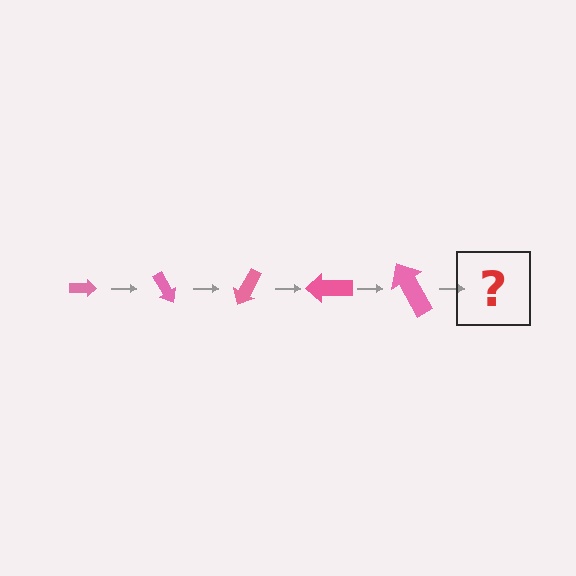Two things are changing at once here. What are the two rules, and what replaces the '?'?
The two rules are that the arrow grows larger each step and it rotates 60 degrees each step. The '?' should be an arrow, larger than the previous one and rotated 300 degrees from the start.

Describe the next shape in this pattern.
It should be an arrow, larger than the previous one and rotated 300 degrees from the start.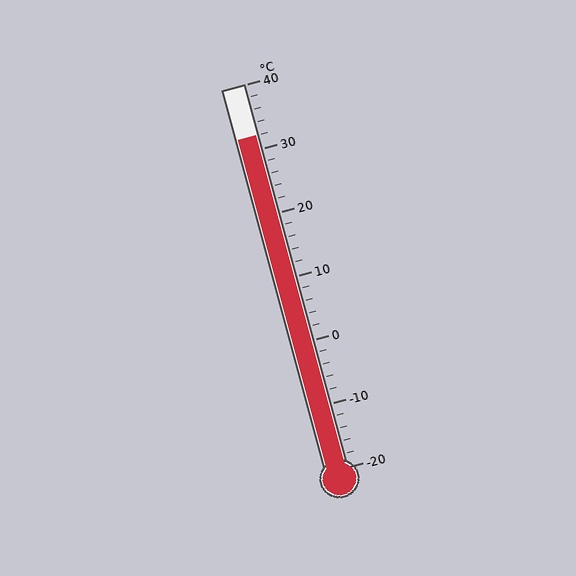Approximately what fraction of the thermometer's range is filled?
The thermometer is filled to approximately 85% of its range.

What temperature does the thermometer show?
The thermometer shows approximately 32°C.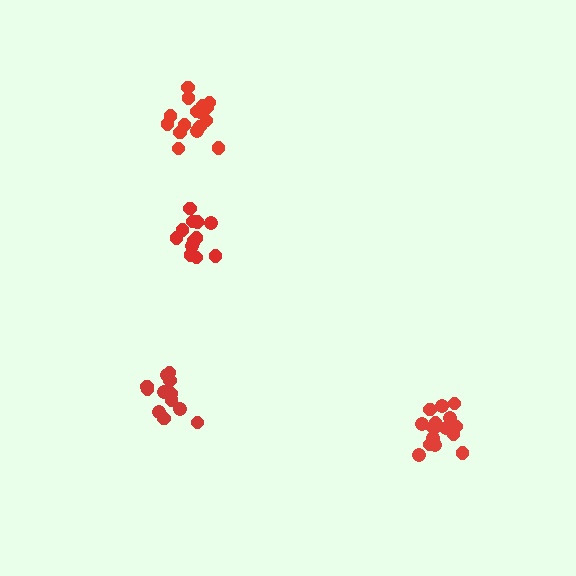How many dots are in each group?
Group 1: 16 dots, Group 2: 13 dots, Group 3: 13 dots, Group 4: 17 dots (59 total).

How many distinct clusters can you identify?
There are 4 distinct clusters.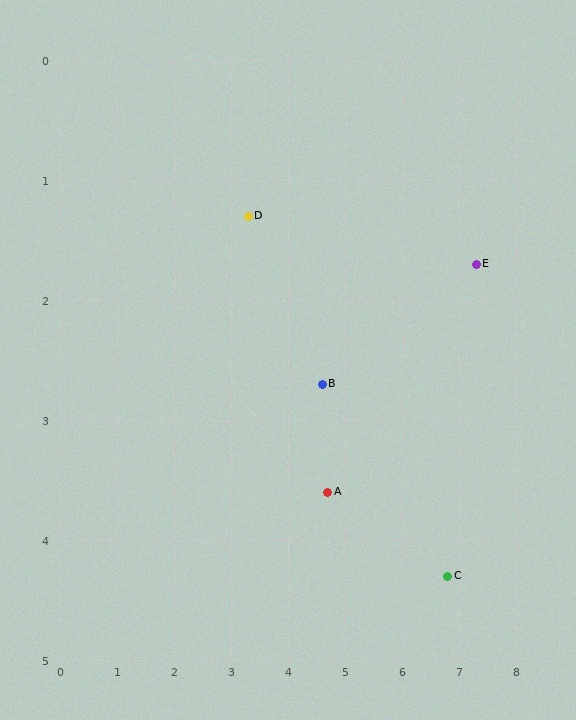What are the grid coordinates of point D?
Point D is at approximately (3.3, 1.3).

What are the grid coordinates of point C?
Point C is at approximately (6.8, 4.3).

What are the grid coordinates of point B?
Point B is at approximately (4.6, 2.7).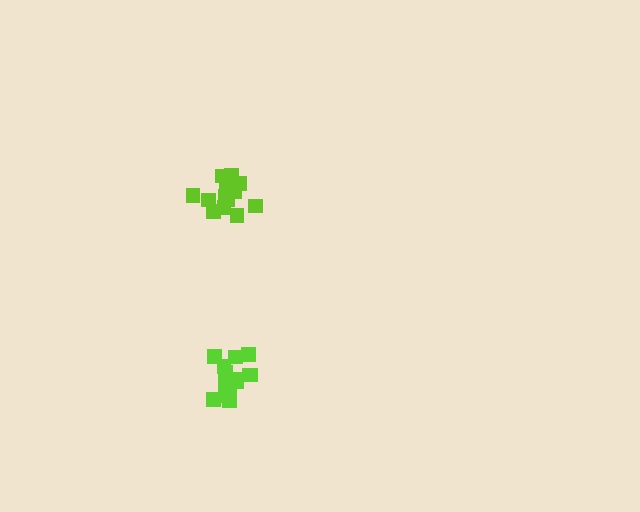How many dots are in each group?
Group 1: 14 dots, Group 2: 16 dots (30 total).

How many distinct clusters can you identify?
There are 2 distinct clusters.